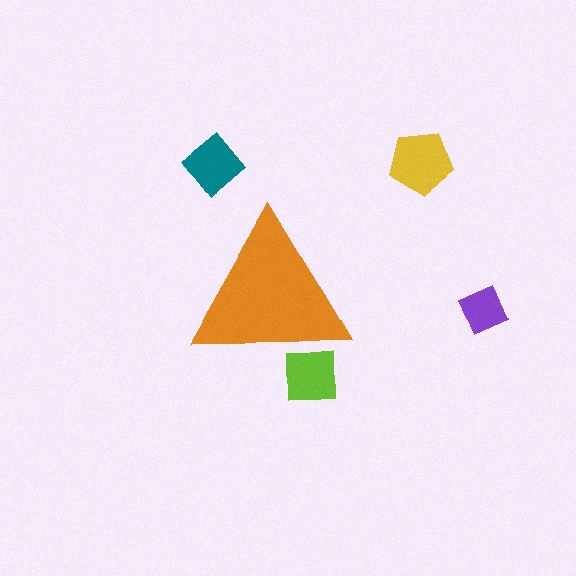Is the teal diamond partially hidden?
No, the teal diamond is fully visible.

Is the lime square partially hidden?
Yes, the lime square is partially hidden behind the orange triangle.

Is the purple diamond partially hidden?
No, the purple diamond is fully visible.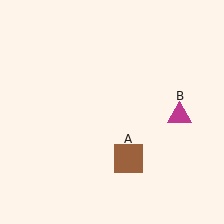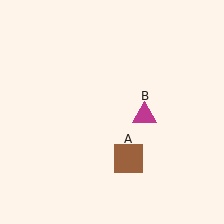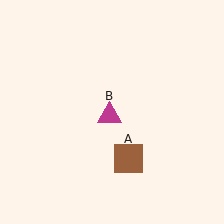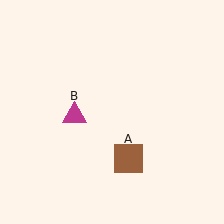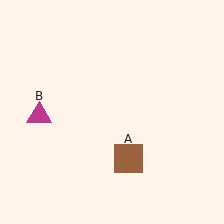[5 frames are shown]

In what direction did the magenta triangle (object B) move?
The magenta triangle (object B) moved left.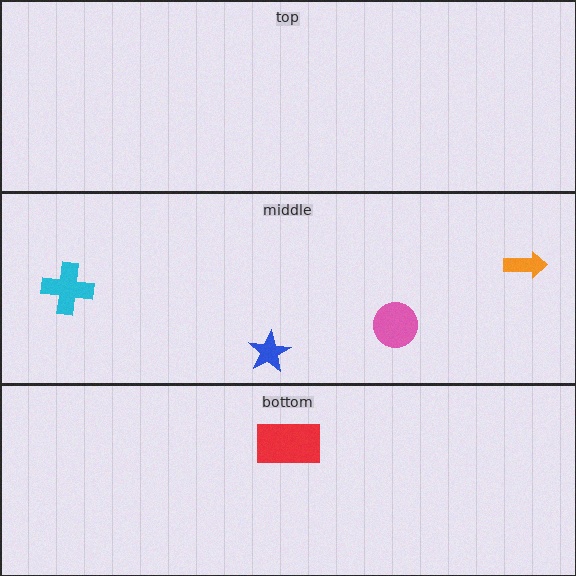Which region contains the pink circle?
The middle region.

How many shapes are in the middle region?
4.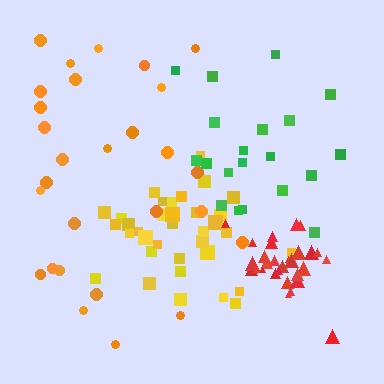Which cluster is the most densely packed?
Red.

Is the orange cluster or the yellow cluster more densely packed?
Yellow.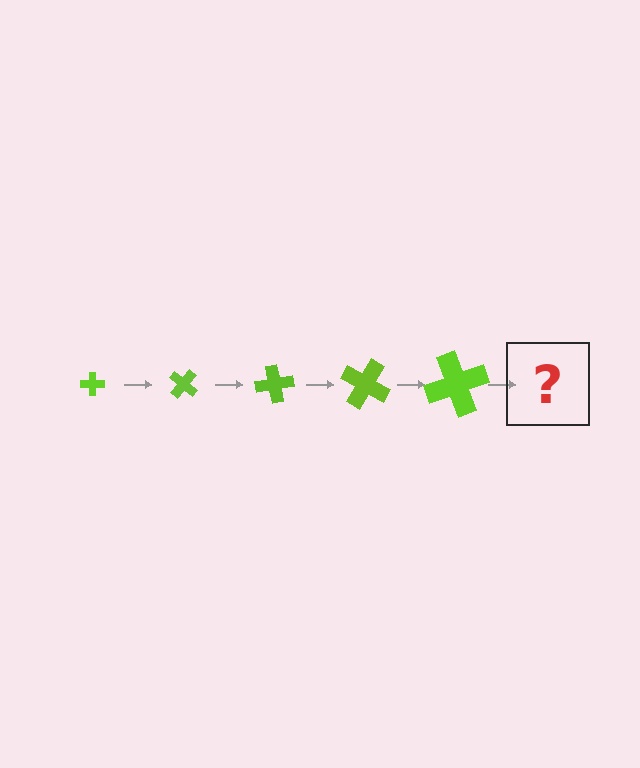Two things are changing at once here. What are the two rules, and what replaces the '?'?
The two rules are that the cross grows larger each step and it rotates 40 degrees each step. The '?' should be a cross, larger than the previous one and rotated 200 degrees from the start.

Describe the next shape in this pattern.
It should be a cross, larger than the previous one and rotated 200 degrees from the start.